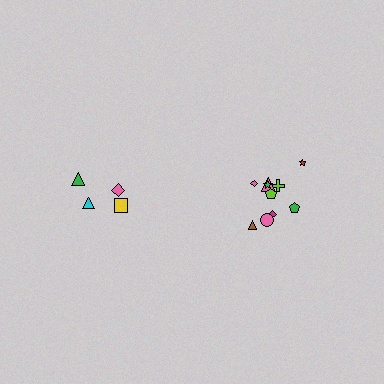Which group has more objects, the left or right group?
The right group.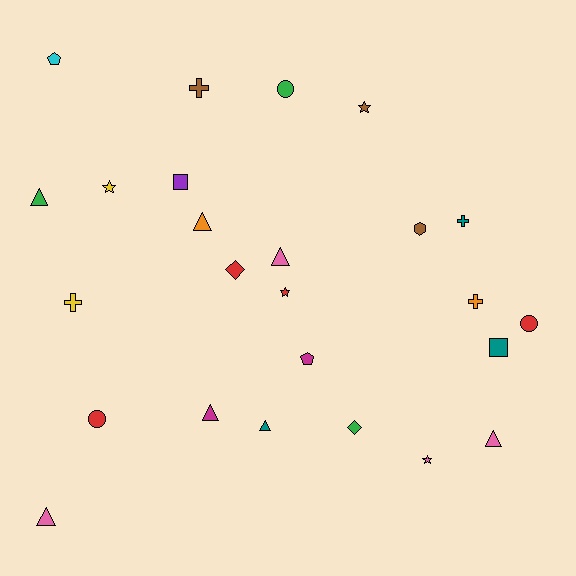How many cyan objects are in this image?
There is 1 cyan object.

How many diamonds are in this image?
There are 2 diamonds.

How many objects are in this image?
There are 25 objects.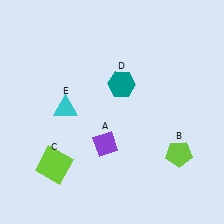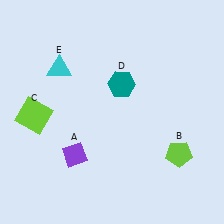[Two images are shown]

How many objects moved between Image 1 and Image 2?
3 objects moved between the two images.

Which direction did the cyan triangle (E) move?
The cyan triangle (E) moved up.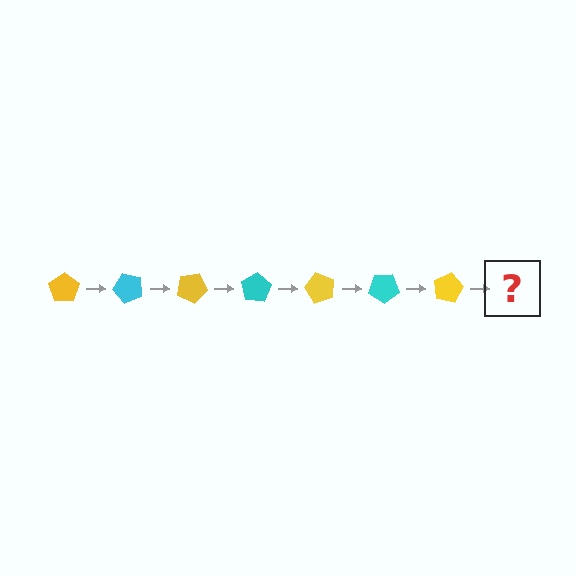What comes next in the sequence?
The next element should be a cyan pentagon, rotated 350 degrees from the start.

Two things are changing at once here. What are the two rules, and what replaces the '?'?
The two rules are that it rotates 50 degrees each step and the color cycles through yellow and cyan. The '?' should be a cyan pentagon, rotated 350 degrees from the start.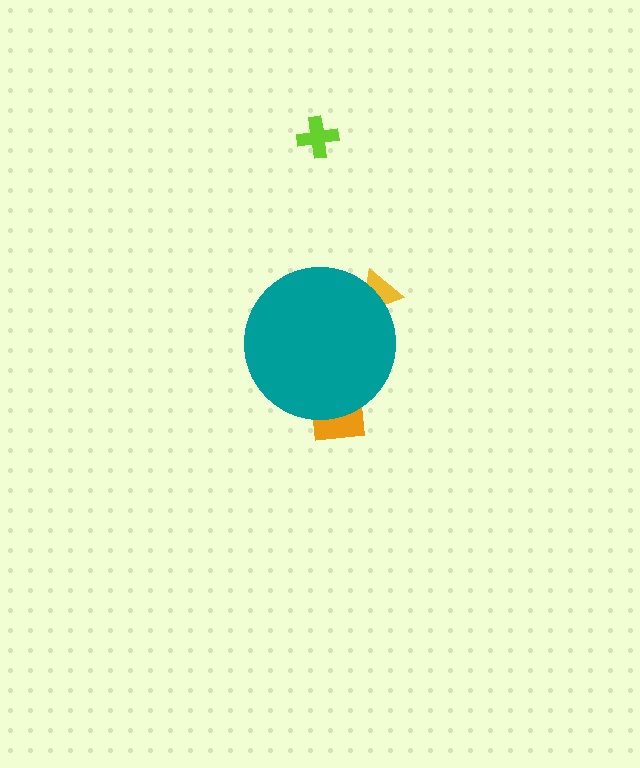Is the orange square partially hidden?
Yes, the orange square is partially hidden behind the teal circle.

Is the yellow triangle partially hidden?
Yes, the yellow triangle is partially hidden behind the teal circle.